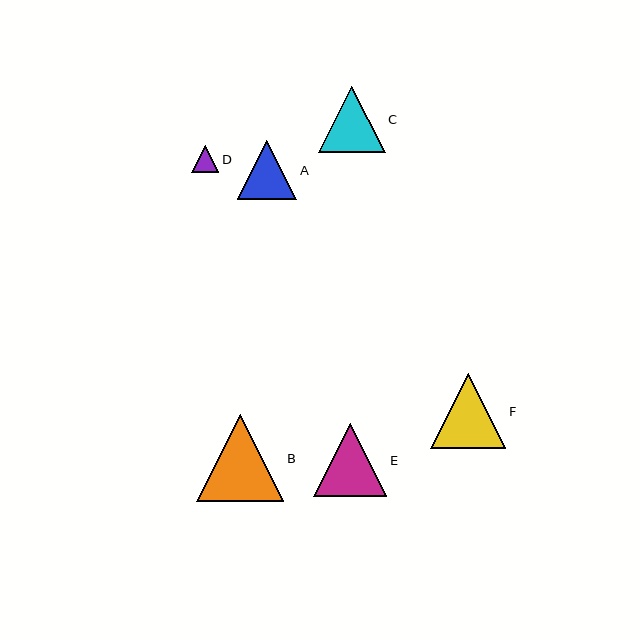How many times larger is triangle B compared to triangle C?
Triangle B is approximately 1.3 times the size of triangle C.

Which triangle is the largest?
Triangle B is the largest with a size of approximately 87 pixels.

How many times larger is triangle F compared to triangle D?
Triangle F is approximately 2.8 times the size of triangle D.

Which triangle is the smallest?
Triangle D is the smallest with a size of approximately 27 pixels.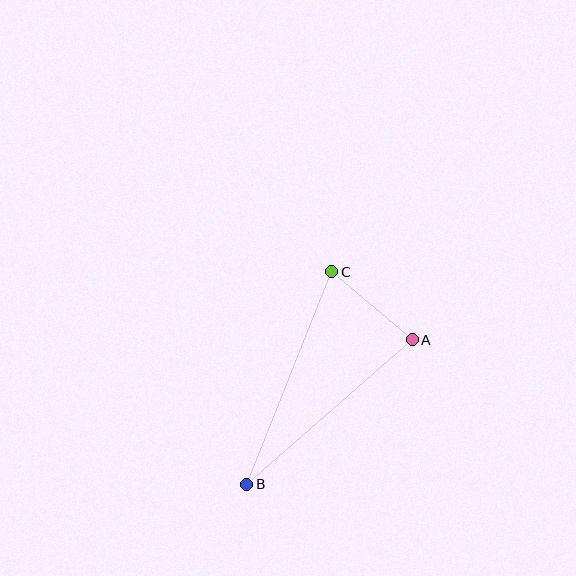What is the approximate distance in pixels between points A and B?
The distance between A and B is approximately 220 pixels.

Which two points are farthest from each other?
Points B and C are farthest from each other.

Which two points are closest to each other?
Points A and C are closest to each other.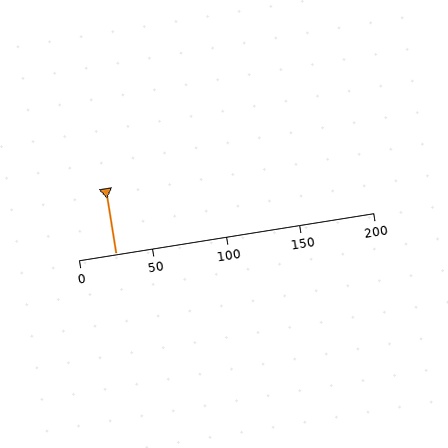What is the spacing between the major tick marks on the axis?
The major ticks are spaced 50 apart.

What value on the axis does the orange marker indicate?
The marker indicates approximately 25.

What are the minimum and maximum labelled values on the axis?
The axis runs from 0 to 200.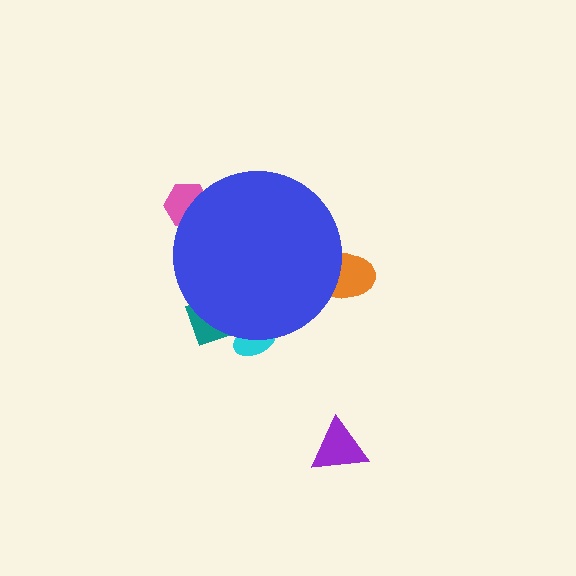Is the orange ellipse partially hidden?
Yes, the orange ellipse is partially hidden behind the blue circle.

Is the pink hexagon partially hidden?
Yes, the pink hexagon is partially hidden behind the blue circle.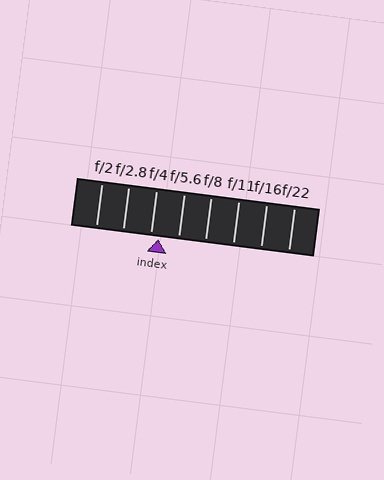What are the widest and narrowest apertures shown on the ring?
The widest aperture shown is f/2 and the narrowest is f/22.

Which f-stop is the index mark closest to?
The index mark is closest to f/4.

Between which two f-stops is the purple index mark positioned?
The index mark is between f/4 and f/5.6.